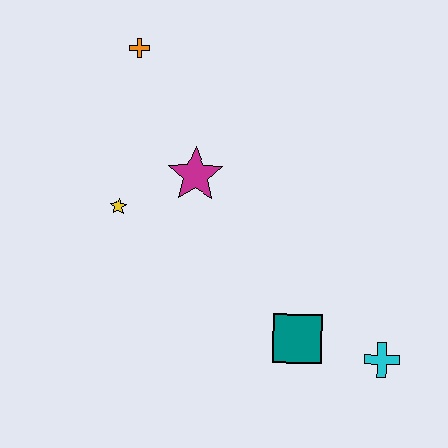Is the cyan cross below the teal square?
Yes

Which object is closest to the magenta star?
The yellow star is closest to the magenta star.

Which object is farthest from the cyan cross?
The orange cross is farthest from the cyan cross.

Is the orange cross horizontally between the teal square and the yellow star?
Yes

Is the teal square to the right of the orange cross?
Yes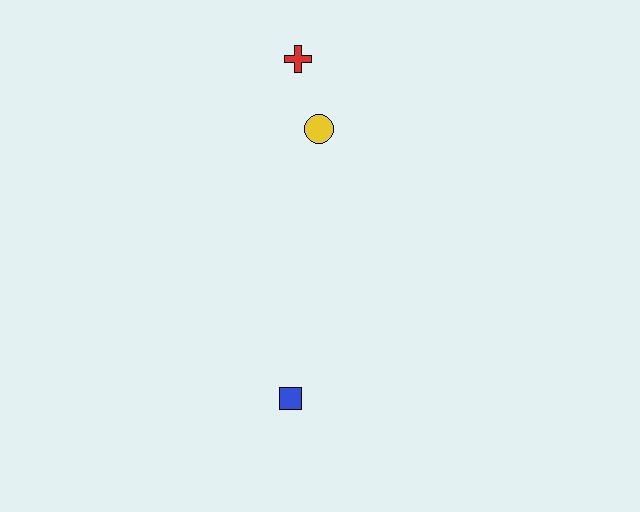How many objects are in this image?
There are 3 objects.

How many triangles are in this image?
There are no triangles.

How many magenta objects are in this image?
There are no magenta objects.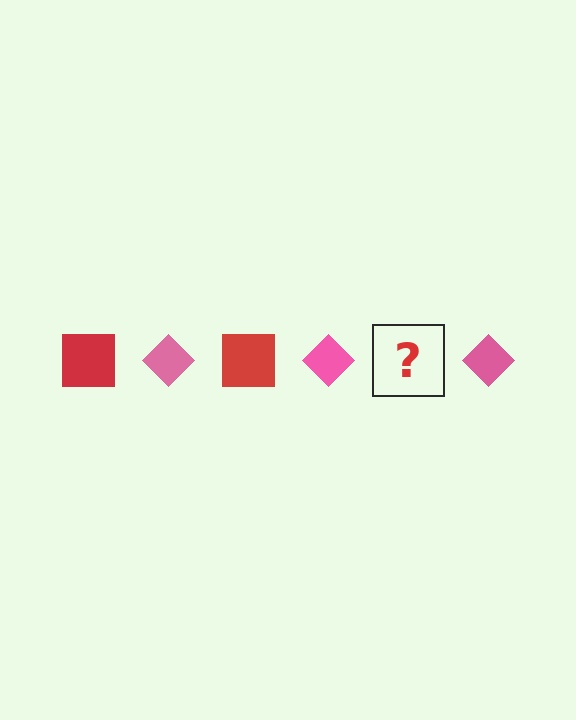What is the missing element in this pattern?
The missing element is a red square.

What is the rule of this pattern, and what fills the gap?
The rule is that the pattern alternates between red square and pink diamond. The gap should be filled with a red square.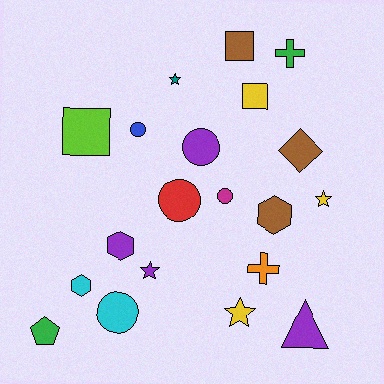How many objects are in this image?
There are 20 objects.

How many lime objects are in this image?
There is 1 lime object.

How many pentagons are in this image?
There is 1 pentagon.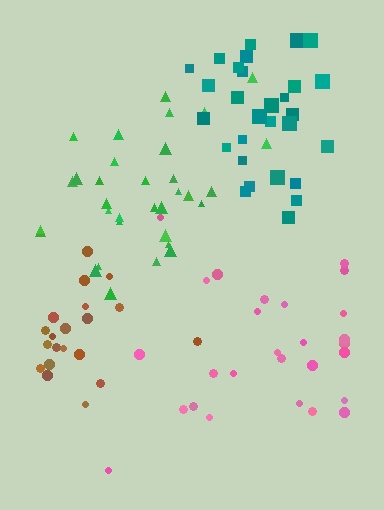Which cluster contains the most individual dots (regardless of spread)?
Green (33).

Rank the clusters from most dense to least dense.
teal, green, brown, pink.